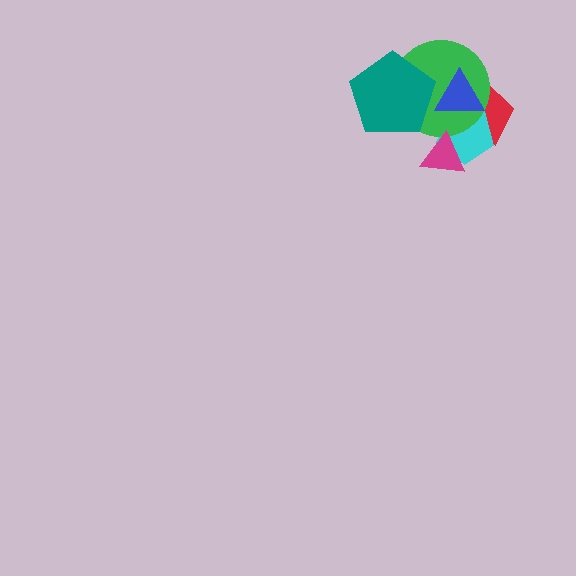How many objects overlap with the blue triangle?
4 objects overlap with the blue triangle.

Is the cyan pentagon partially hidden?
Yes, it is partially covered by another shape.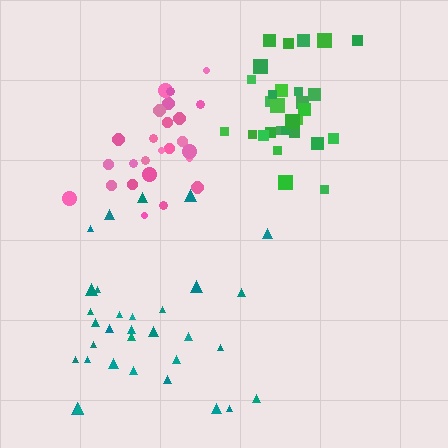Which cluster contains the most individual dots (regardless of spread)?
Teal (32).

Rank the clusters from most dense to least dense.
green, pink, teal.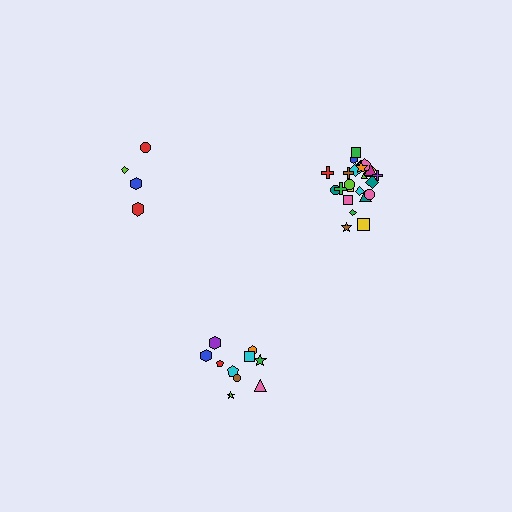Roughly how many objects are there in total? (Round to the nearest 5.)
Roughly 40 objects in total.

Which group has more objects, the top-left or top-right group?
The top-right group.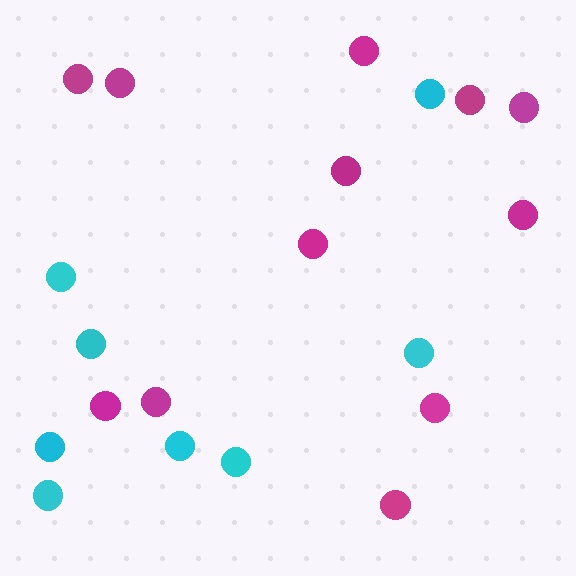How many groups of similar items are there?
There are 2 groups: one group of magenta circles (12) and one group of cyan circles (8).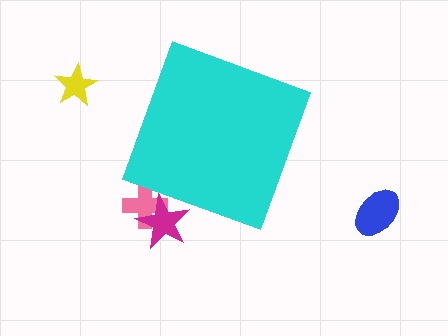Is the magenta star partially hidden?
Yes, the magenta star is partially hidden behind the cyan diamond.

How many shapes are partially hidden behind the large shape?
2 shapes are partially hidden.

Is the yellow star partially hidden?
No, the yellow star is fully visible.